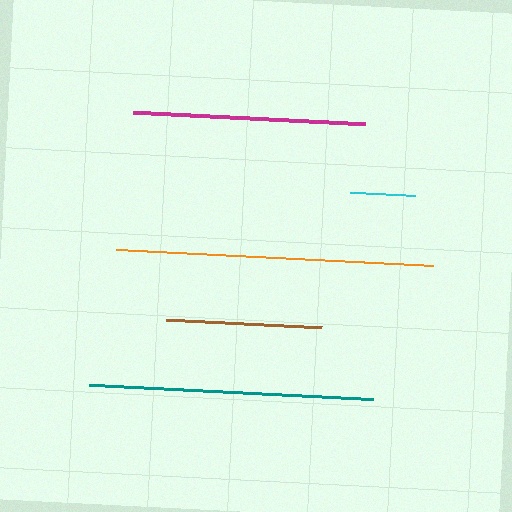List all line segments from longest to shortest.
From longest to shortest: orange, teal, magenta, brown, cyan.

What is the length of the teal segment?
The teal segment is approximately 284 pixels long.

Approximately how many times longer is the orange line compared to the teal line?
The orange line is approximately 1.1 times the length of the teal line.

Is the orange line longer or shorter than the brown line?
The orange line is longer than the brown line.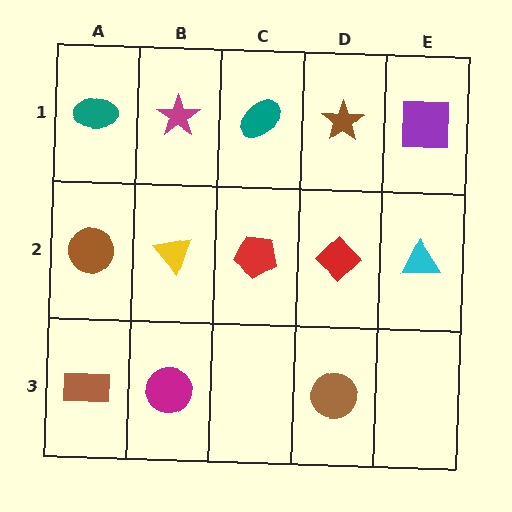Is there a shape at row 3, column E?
No, that cell is empty.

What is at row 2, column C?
A red pentagon.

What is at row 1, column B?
A magenta star.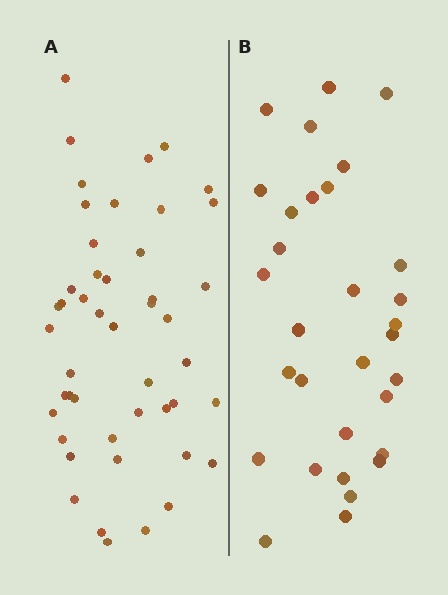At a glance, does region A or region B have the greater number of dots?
Region A (the left region) has more dots.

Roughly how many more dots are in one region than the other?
Region A has approximately 15 more dots than region B.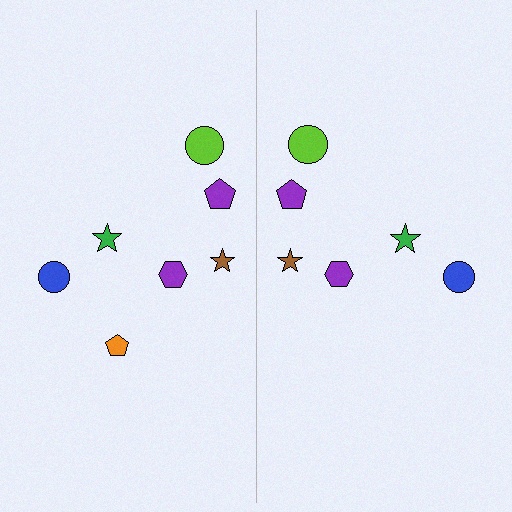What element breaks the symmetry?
A orange pentagon is missing from the right side.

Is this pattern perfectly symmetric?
No, the pattern is not perfectly symmetric. A orange pentagon is missing from the right side.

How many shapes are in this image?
There are 13 shapes in this image.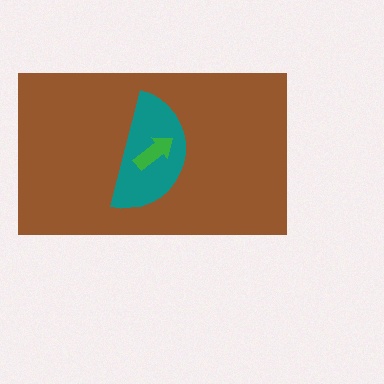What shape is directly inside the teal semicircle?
The green arrow.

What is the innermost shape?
The green arrow.